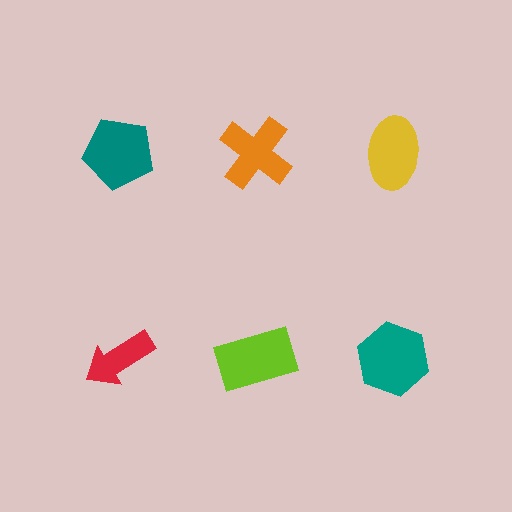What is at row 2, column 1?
A red arrow.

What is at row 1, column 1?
A teal pentagon.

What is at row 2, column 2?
A lime rectangle.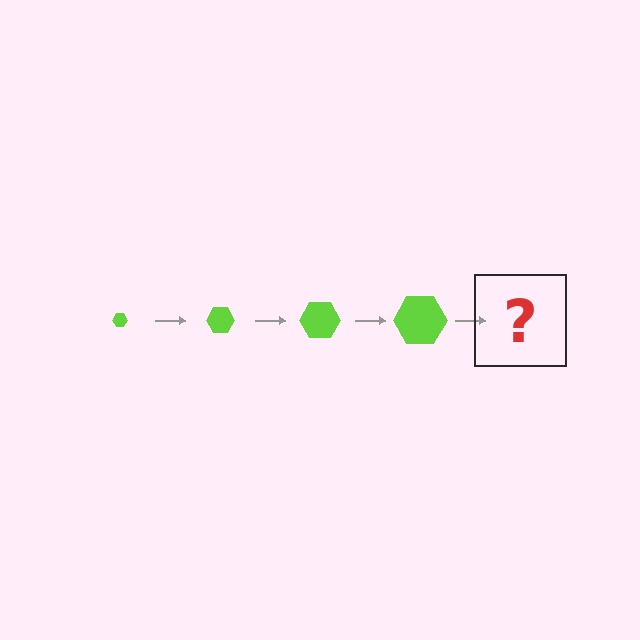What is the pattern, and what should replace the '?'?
The pattern is that the hexagon gets progressively larger each step. The '?' should be a lime hexagon, larger than the previous one.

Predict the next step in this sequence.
The next step is a lime hexagon, larger than the previous one.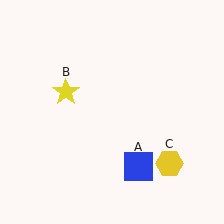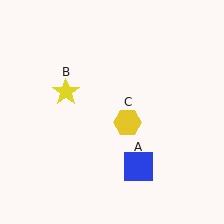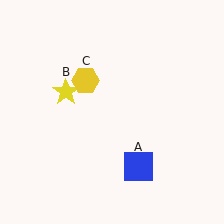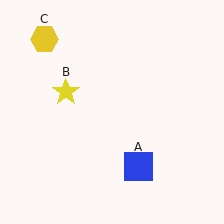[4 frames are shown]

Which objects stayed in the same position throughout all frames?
Blue square (object A) and yellow star (object B) remained stationary.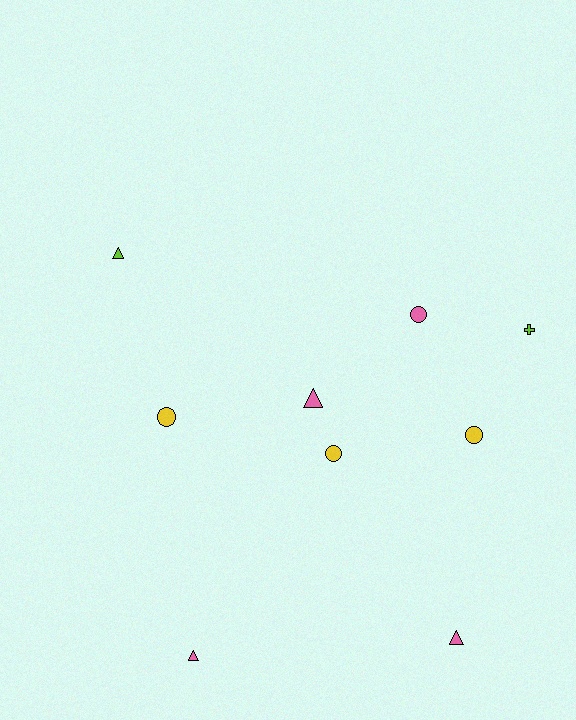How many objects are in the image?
There are 9 objects.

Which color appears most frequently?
Pink, with 4 objects.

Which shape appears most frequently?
Triangle, with 4 objects.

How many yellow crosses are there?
There are no yellow crosses.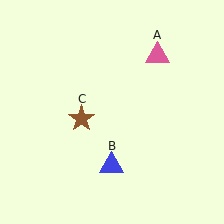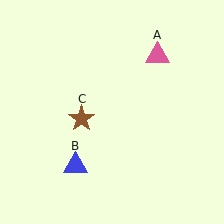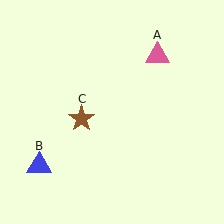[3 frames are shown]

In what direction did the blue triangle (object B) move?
The blue triangle (object B) moved left.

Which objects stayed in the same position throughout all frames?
Pink triangle (object A) and brown star (object C) remained stationary.